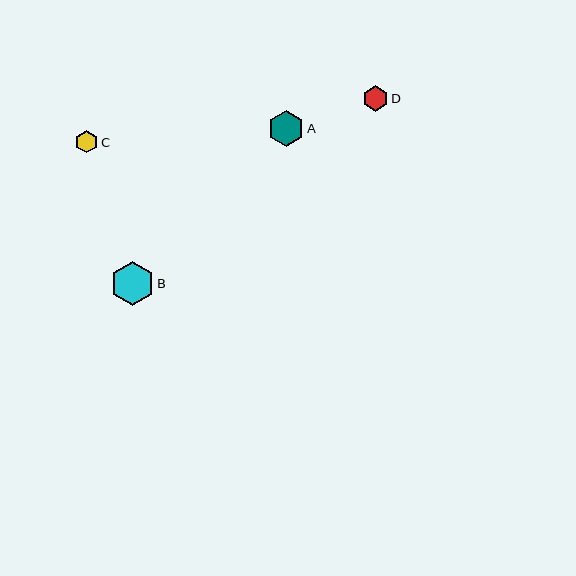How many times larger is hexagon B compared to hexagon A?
Hexagon B is approximately 1.2 times the size of hexagon A.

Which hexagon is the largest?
Hexagon B is the largest with a size of approximately 43 pixels.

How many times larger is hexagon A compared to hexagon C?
Hexagon A is approximately 1.6 times the size of hexagon C.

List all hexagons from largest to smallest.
From largest to smallest: B, A, D, C.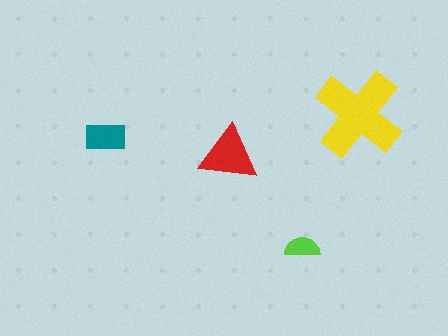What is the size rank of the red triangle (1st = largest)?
2nd.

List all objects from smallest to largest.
The lime semicircle, the teal rectangle, the red triangle, the yellow cross.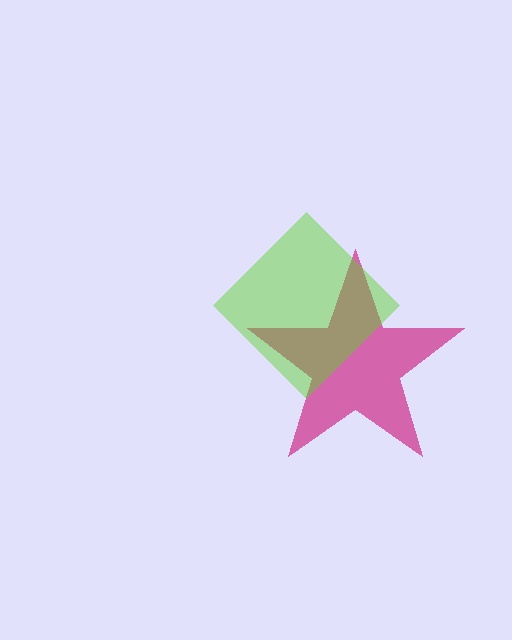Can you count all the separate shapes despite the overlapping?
Yes, there are 2 separate shapes.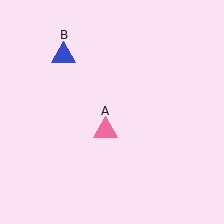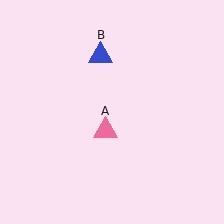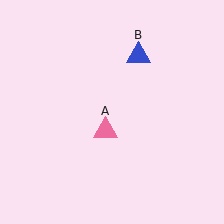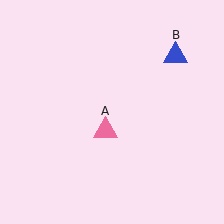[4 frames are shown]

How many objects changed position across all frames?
1 object changed position: blue triangle (object B).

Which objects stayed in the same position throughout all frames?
Pink triangle (object A) remained stationary.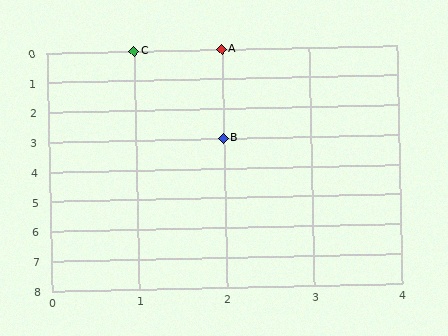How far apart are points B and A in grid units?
Points B and A are 3 rows apart.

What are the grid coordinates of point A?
Point A is at grid coordinates (2, 0).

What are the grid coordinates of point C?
Point C is at grid coordinates (1, 0).